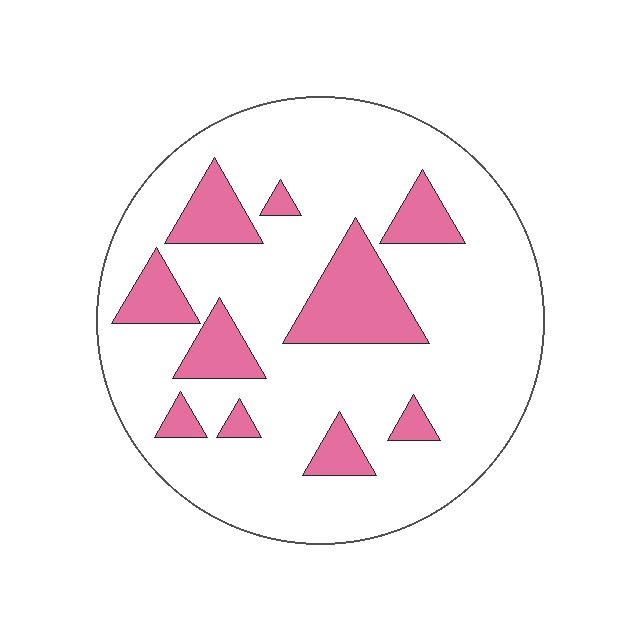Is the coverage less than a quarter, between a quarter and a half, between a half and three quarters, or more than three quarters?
Less than a quarter.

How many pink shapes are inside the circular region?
10.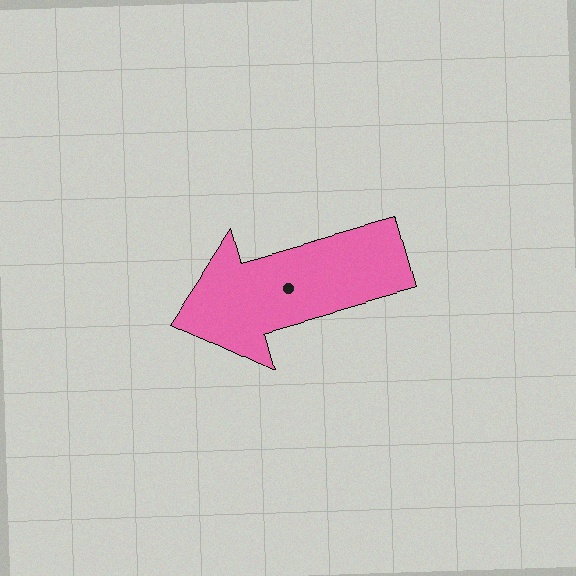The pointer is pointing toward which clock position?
Roughly 8 o'clock.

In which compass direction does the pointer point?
West.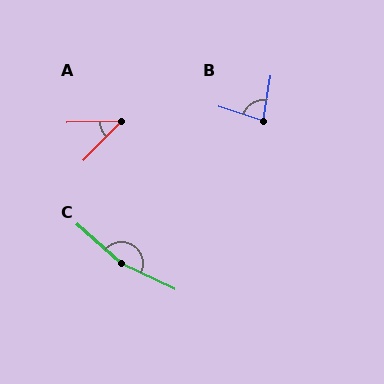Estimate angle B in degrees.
Approximately 82 degrees.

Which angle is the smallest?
A, at approximately 44 degrees.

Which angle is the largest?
C, at approximately 164 degrees.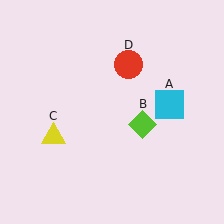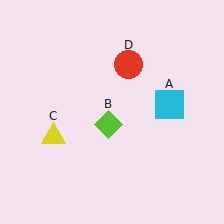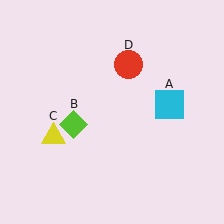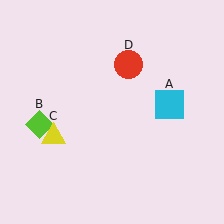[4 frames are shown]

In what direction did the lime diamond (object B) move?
The lime diamond (object B) moved left.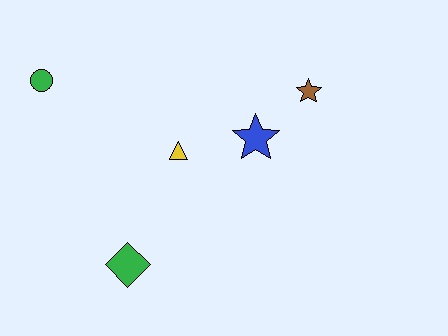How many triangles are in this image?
There is 1 triangle.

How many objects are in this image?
There are 5 objects.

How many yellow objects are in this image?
There is 1 yellow object.